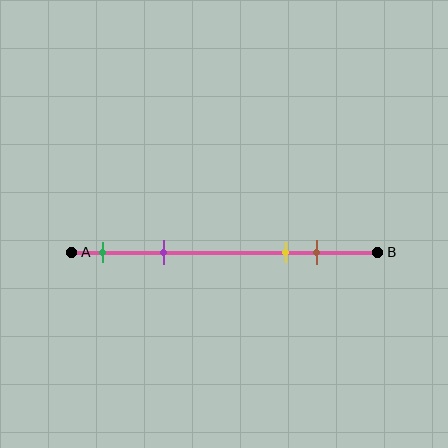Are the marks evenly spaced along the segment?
No, the marks are not evenly spaced.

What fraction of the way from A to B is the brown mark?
The brown mark is approximately 80% (0.8) of the way from A to B.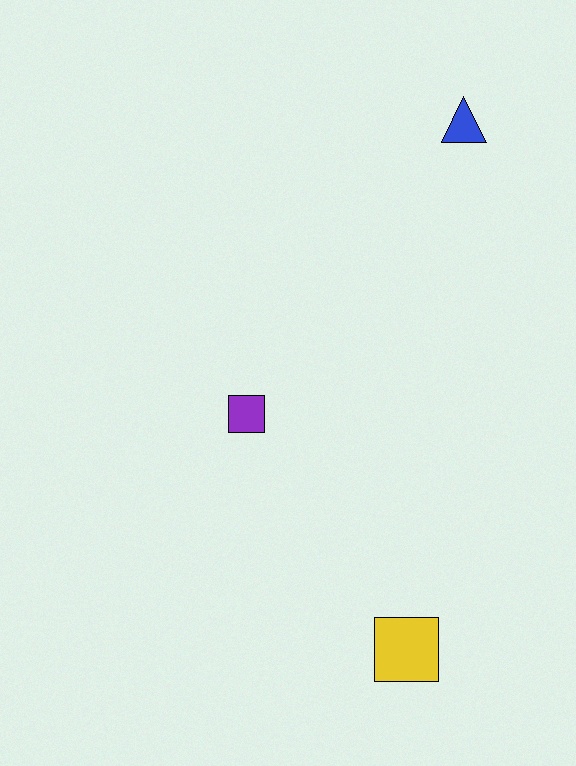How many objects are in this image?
There are 3 objects.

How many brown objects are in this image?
There are no brown objects.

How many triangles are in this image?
There is 1 triangle.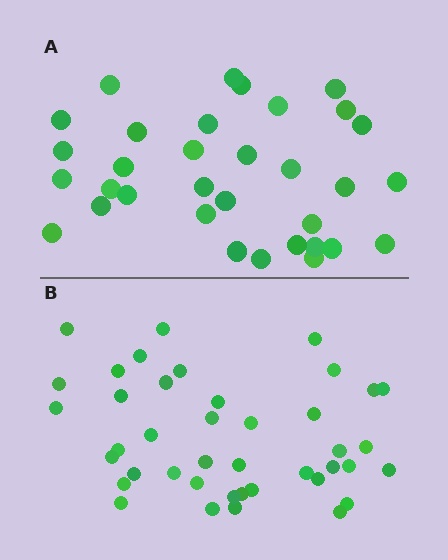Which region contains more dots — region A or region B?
Region B (the bottom region) has more dots.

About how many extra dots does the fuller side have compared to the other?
Region B has roughly 8 or so more dots than region A.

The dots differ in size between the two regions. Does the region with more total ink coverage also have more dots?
No. Region A has more total ink coverage because its dots are larger, but region B actually contains more individual dots. Total area can be misleading — the number of items is what matters here.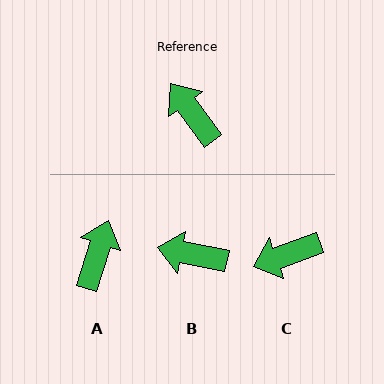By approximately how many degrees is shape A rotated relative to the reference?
Approximately 55 degrees clockwise.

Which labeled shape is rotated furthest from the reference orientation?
C, about 73 degrees away.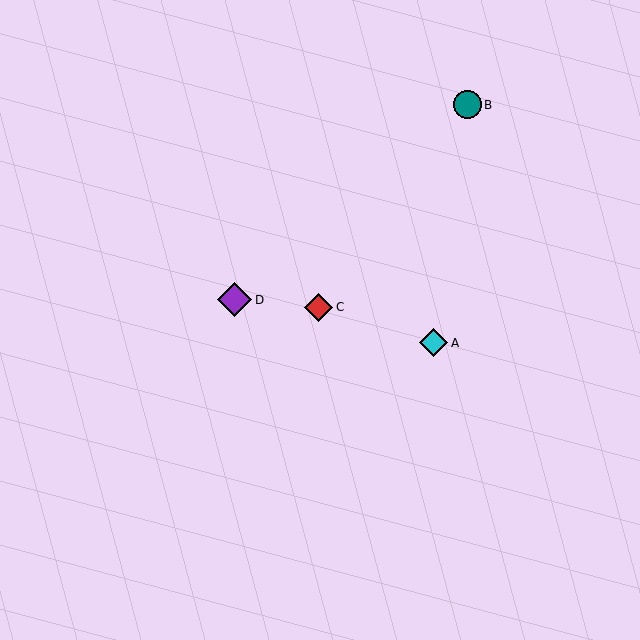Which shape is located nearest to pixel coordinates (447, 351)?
The cyan diamond (labeled A) at (434, 343) is nearest to that location.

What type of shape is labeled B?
Shape B is a teal circle.